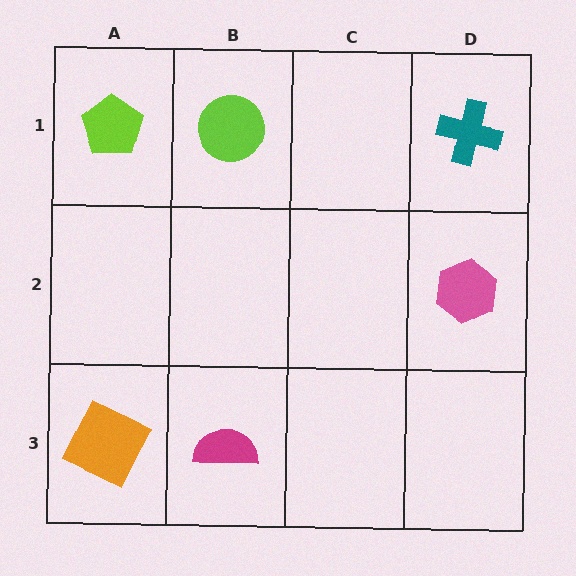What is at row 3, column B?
A magenta semicircle.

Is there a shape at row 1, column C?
No, that cell is empty.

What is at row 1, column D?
A teal cross.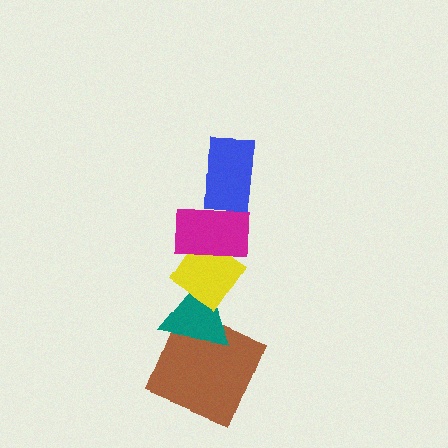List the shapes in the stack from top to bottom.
From top to bottom: the blue rectangle, the magenta rectangle, the yellow diamond, the teal triangle, the brown square.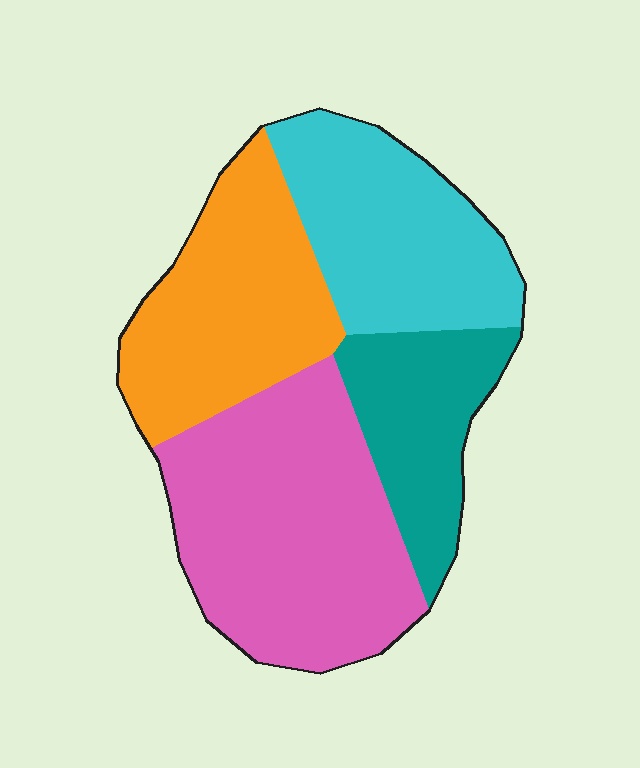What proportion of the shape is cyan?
Cyan covers 23% of the shape.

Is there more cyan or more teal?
Cyan.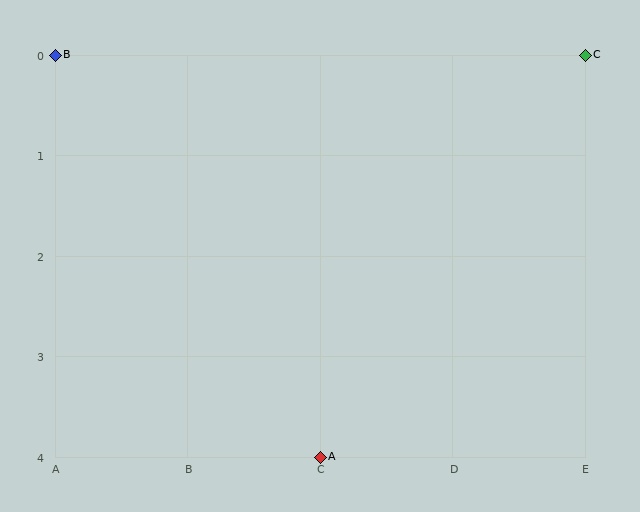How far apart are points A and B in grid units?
Points A and B are 2 columns and 4 rows apart (about 4.5 grid units diagonally).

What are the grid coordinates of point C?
Point C is at grid coordinates (E, 0).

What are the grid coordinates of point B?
Point B is at grid coordinates (A, 0).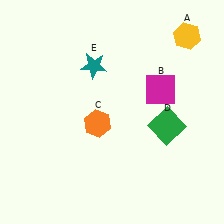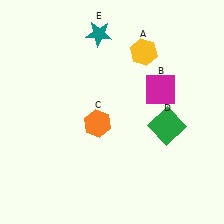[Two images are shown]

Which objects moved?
The objects that moved are: the yellow hexagon (A), the teal star (E).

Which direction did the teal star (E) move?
The teal star (E) moved up.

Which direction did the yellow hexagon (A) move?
The yellow hexagon (A) moved left.